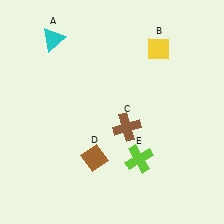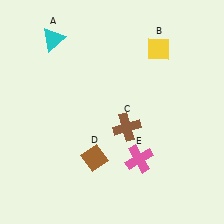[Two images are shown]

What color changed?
The cross (E) changed from lime in Image 1 to pink in Image 2.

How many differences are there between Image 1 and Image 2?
There is 1 difference between the two images.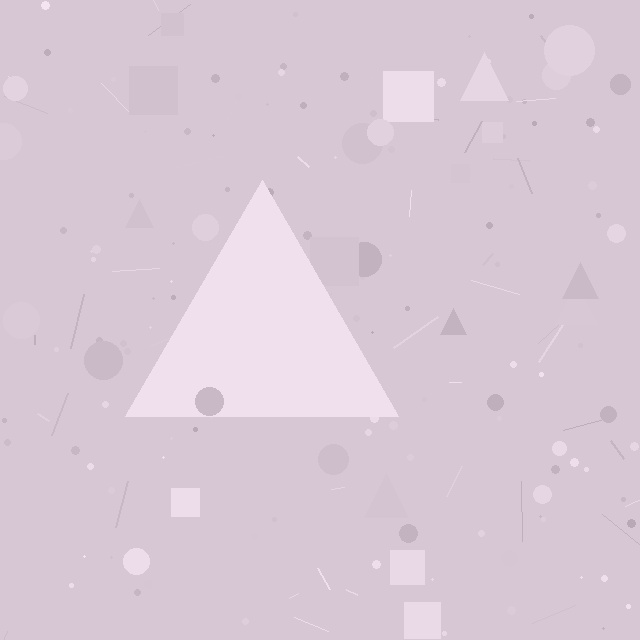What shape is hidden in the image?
A triangle is hidden in the image.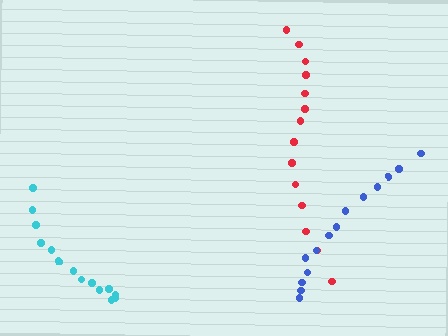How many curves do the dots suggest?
There are 3 distinct paths.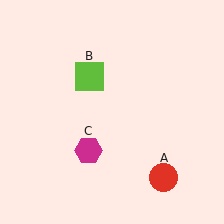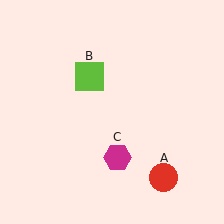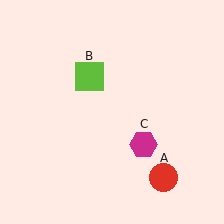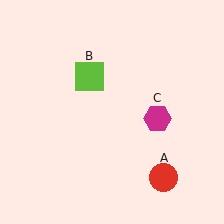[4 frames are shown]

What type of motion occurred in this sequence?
The magenta hexagon (object C) rotated counterclockwise around the center of the scene.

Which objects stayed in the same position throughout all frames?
Red circle (object A) and lime square (object B) remained stationary.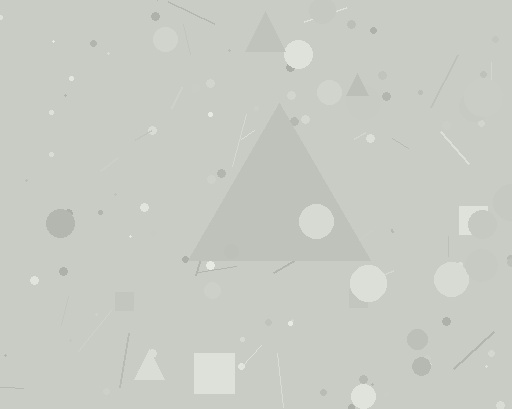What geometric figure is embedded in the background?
A triangle is embedded in the background.